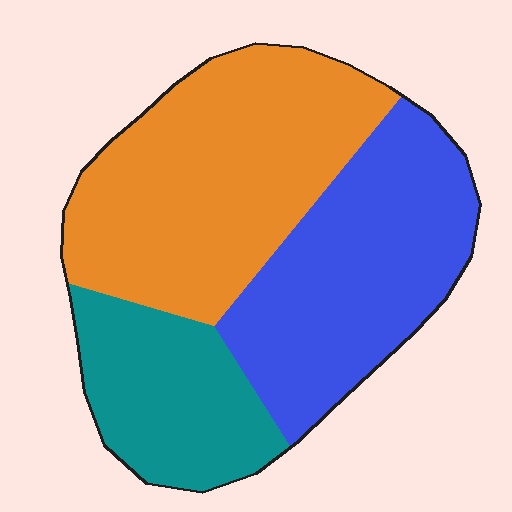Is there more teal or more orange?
Orange.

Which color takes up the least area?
Teal, at roughly 20%.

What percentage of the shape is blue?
Blue takes up between a quarter and a half of the shape.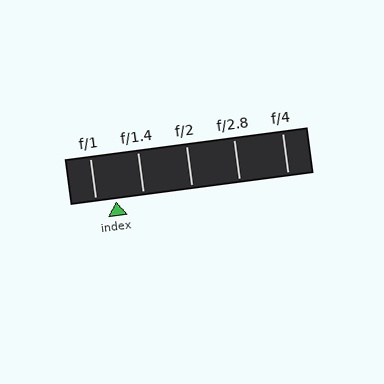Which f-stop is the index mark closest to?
The index mark is closest to f/1.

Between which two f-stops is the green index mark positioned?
The index mark is between f/1 and f/1.4.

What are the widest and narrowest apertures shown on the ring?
The widest aperture shown is f/1 and the narrowest is f/4.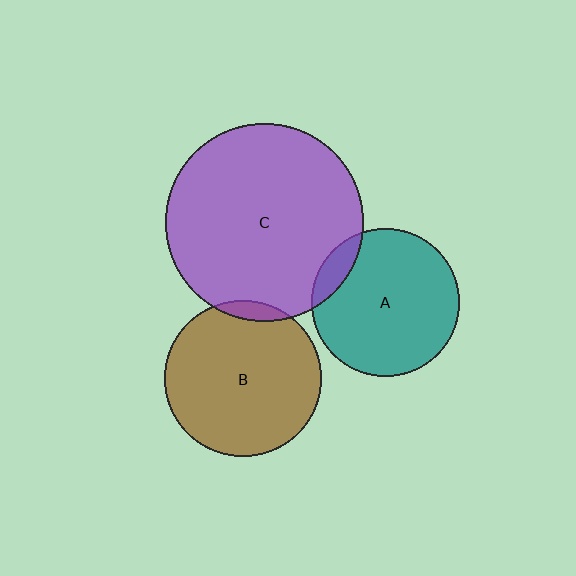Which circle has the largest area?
Circle C (purple).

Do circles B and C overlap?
Yes.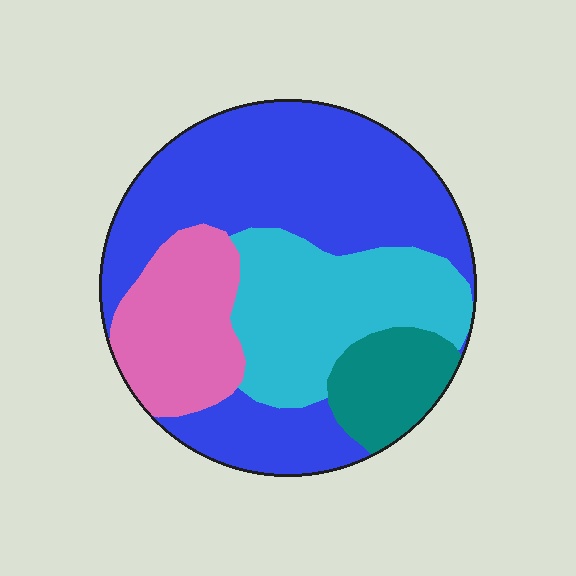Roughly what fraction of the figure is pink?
Pink covers roughly 15% of the figure.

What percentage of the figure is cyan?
Cyan takes up between a sixth and a third of the figure.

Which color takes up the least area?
Teal, at roughly 10%.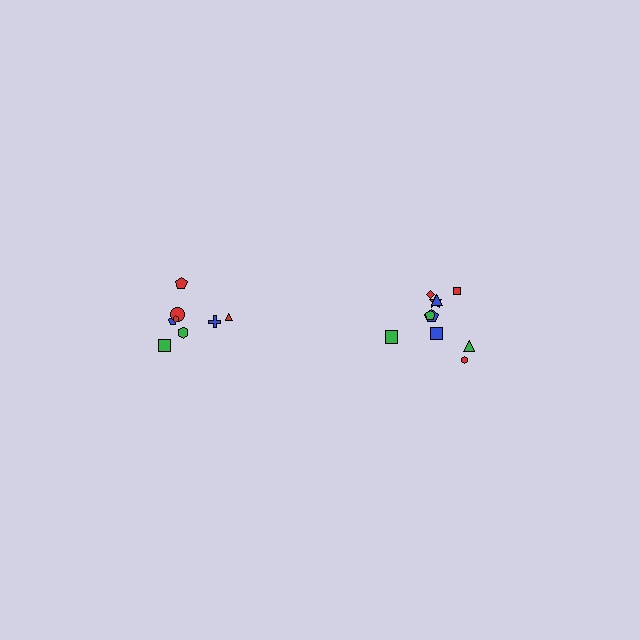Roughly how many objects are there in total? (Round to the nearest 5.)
Roughly 20 objects in total.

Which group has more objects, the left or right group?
The right group.